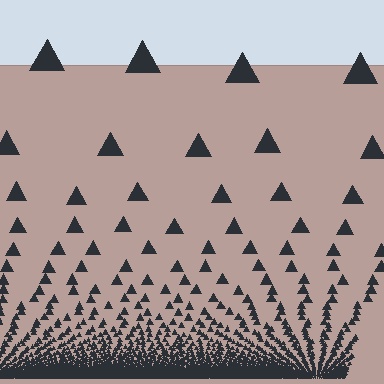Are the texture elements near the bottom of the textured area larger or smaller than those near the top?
Smaller. The gradient is inverted — elements near the bottom are smaller and denser.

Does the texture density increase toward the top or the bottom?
Density increases toward the bottom.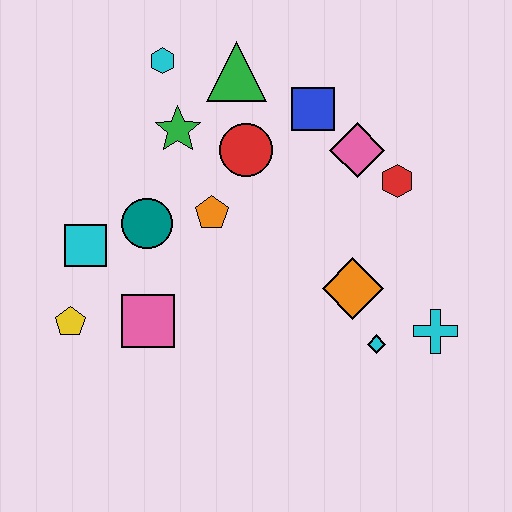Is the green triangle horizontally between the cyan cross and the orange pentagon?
Yes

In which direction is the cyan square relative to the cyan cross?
The cyan square is to the left of the cyan cross.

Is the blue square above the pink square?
Yes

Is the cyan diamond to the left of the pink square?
No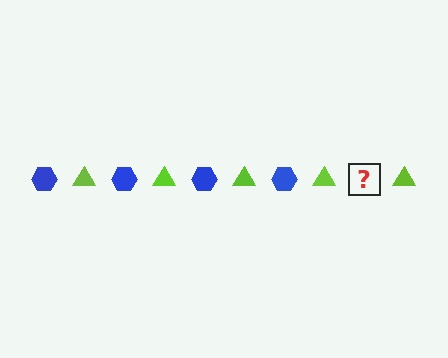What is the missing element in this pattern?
The missing element is a blue hexagon.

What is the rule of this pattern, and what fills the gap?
The rule is that the pattern alternates between blue hexagon and lime triangle. The gap should be filled with a blue hexagon.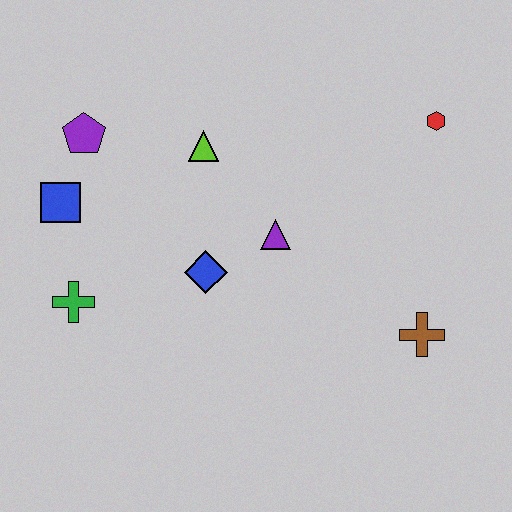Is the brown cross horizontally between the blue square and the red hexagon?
Yes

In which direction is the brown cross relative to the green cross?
The brown cross is to the right of the green cross.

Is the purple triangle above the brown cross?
Yes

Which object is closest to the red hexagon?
The purple triangle is closest to the red hexagon.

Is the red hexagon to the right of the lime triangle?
Yes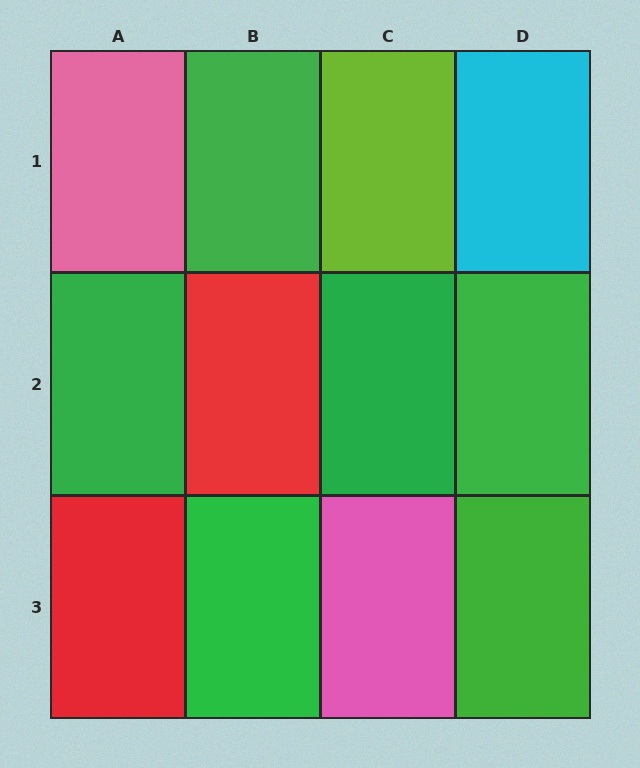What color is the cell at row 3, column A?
Red.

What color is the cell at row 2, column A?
Green.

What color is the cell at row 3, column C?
Pink.